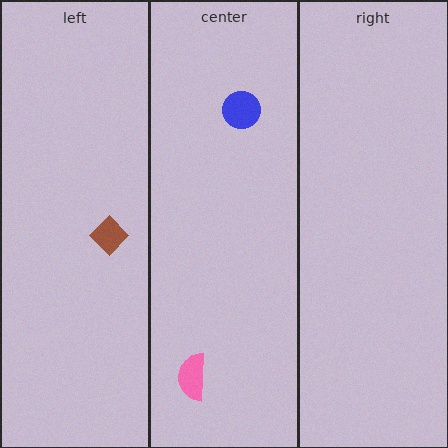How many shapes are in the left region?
1.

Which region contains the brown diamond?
The left region.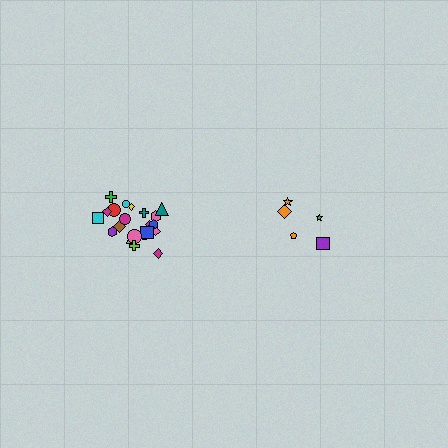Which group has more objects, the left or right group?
The left group.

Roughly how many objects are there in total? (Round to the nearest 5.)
Roughly 25 objects in total.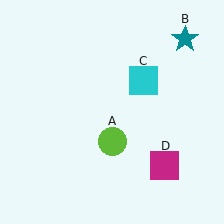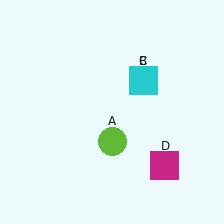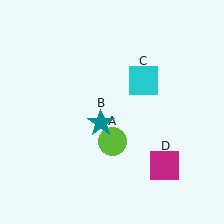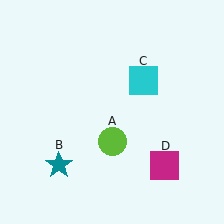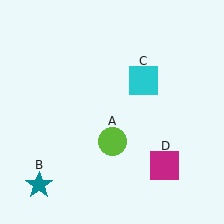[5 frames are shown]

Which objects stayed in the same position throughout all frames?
Lime circle (object A) and cyan square (object C) and magenta square (object D) remained stationary.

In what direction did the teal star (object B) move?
The teal star (object B) moved down and to the left.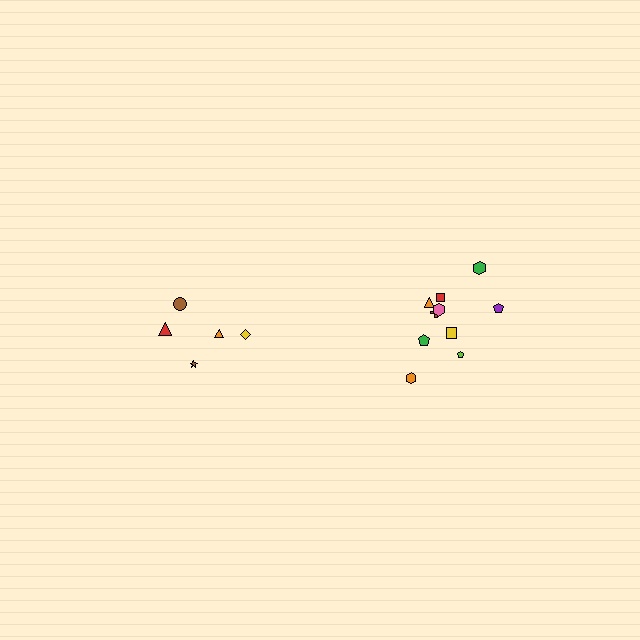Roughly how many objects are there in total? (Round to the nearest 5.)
Roughly 15 objects in total.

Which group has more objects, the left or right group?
The right group.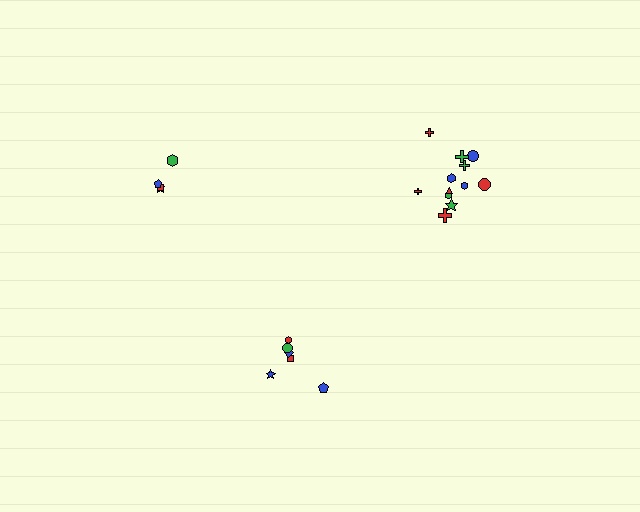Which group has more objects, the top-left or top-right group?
The top-right group.